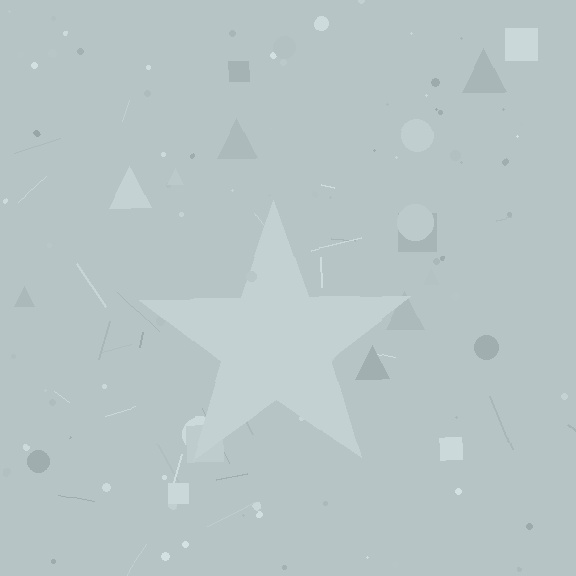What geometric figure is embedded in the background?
A star is embedded in the background.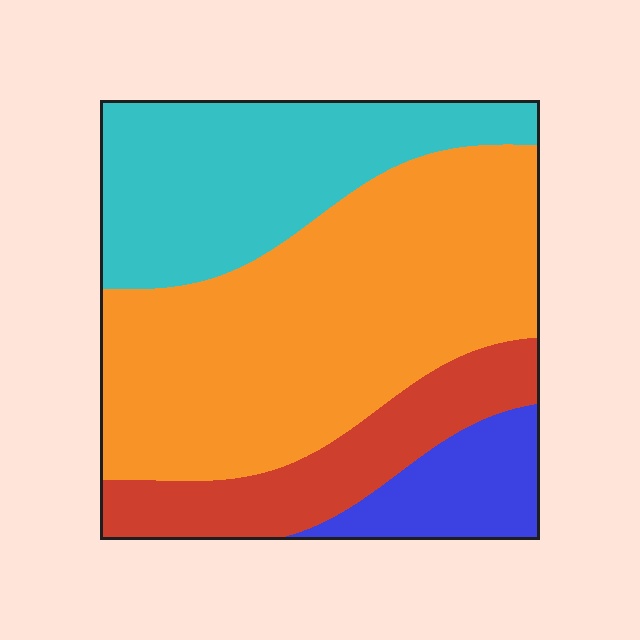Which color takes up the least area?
Blue, at roughly 10%.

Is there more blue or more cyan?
Cyan.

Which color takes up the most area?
Orange, at roughly 50%.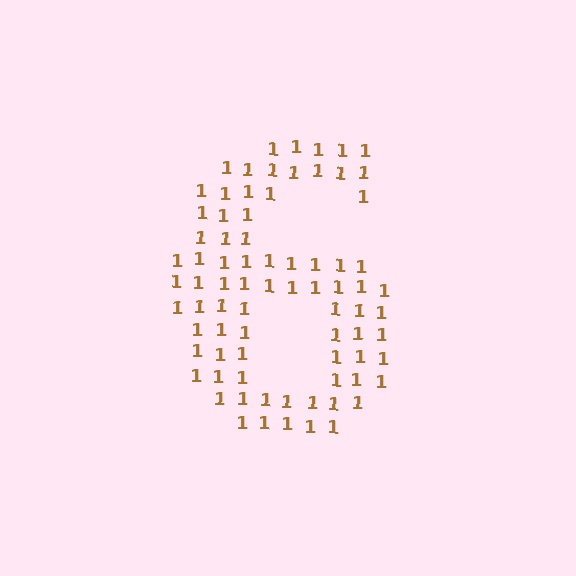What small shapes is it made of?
It is made of small digit 1's.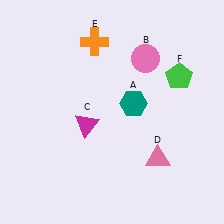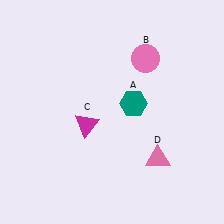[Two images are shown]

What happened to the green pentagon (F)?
The green pentagon (F) was removed in Image 2. It was in the top-right area of Image 1.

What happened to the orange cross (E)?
The orange cross (E) was removed in Image 2. It was in the top-left area of Image 1.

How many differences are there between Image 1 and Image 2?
There are 2 differences between the two images.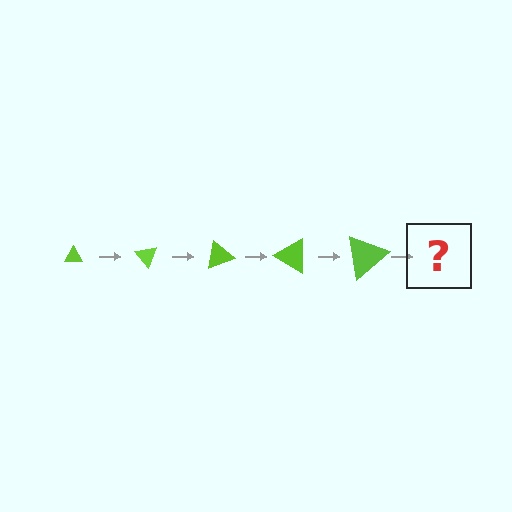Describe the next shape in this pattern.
It should be a triangle, larger than the previous one and rotated 250 degrees from the start.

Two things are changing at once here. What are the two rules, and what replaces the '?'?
The two rules are that the triangle grows larger each step and it rotates 50 degrees each step. The '?' should be a triangle, larger than the previous one and rotated 250 degrees from the start.